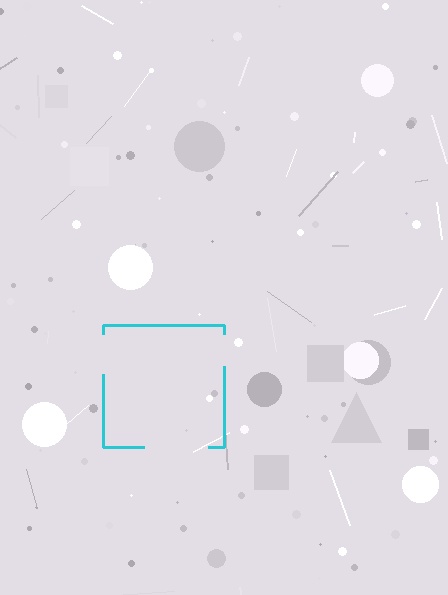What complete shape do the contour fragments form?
The contour fragments form a square.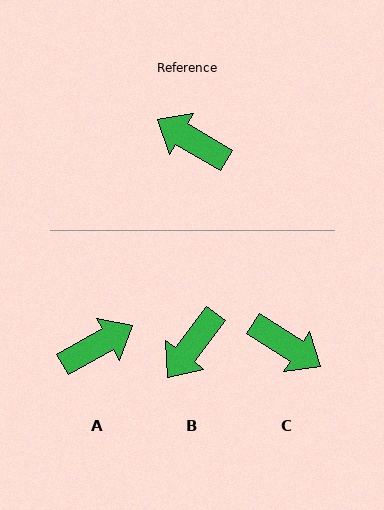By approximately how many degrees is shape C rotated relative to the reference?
Approximately 177 degrees counter-clockwise.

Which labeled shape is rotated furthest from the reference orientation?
C, about 177 degrees away.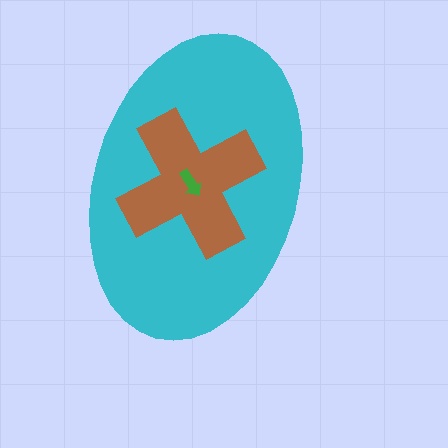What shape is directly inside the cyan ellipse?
The brown cross.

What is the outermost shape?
The cyan ellipse.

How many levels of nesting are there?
3.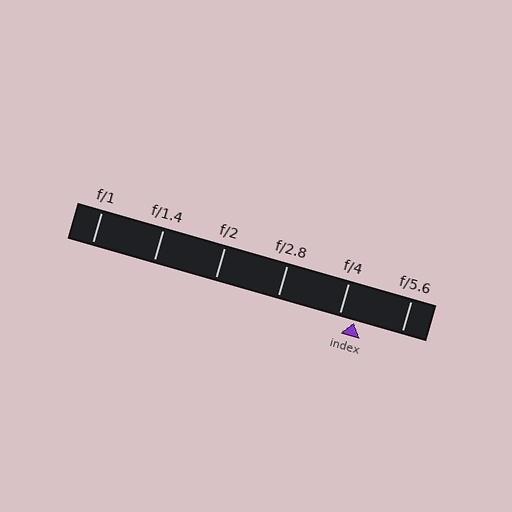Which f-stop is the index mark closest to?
The index mark is closest to f/4.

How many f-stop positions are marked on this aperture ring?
There are 6 f-stop positions marked.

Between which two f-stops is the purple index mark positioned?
The index mark is between f/4 and f/5.6.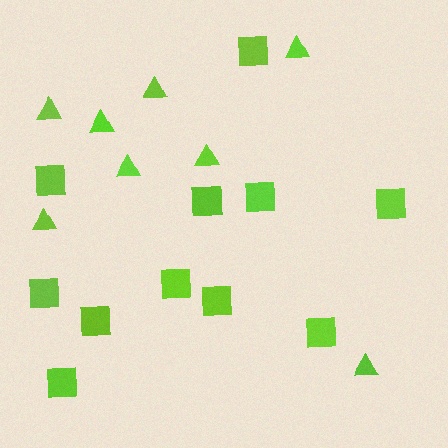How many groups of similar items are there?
There are 2 groups: one group of triangles (8) and one group of squares (11).